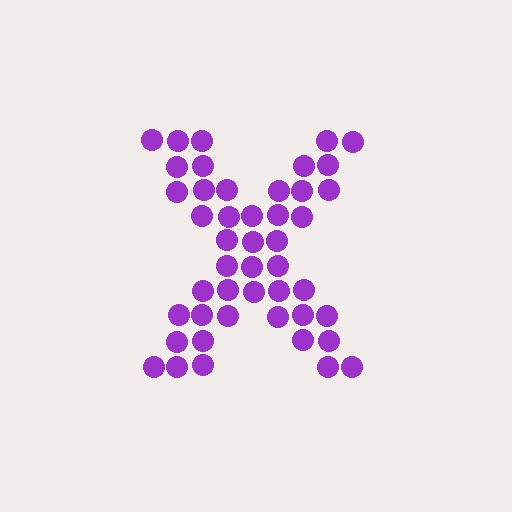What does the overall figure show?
The overall figure shows the letter X.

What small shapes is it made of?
It is made of small circles.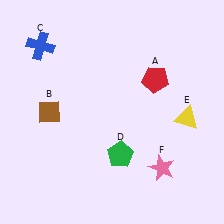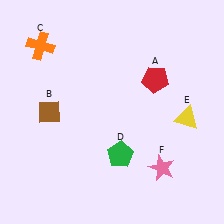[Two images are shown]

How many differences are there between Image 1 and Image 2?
There is 1 difference between the two images.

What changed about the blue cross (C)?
In Image 1, C is blue. In Image 2, it changed to orange.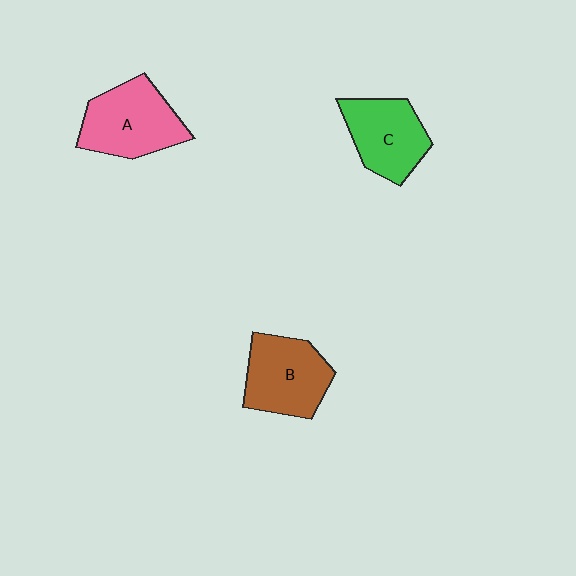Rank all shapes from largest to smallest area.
From largest to smallest: A (pink), B (brown), C (green).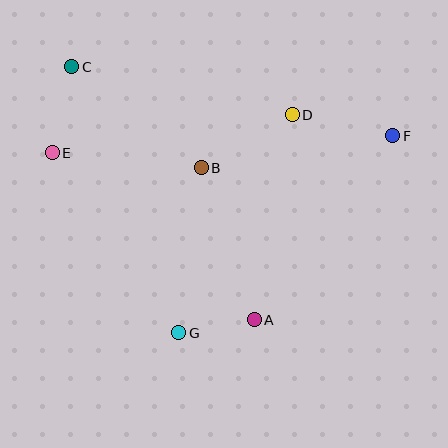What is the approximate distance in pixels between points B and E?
The distance between B and E is approximately 150 pixels.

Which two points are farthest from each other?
Points E and F are farthest from each other.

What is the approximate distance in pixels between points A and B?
The distance between A and B is approximately 161 pixels.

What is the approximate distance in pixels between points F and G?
The distance between F and G is approximately 291 pixels.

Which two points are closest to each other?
Points A and G are closest to each other.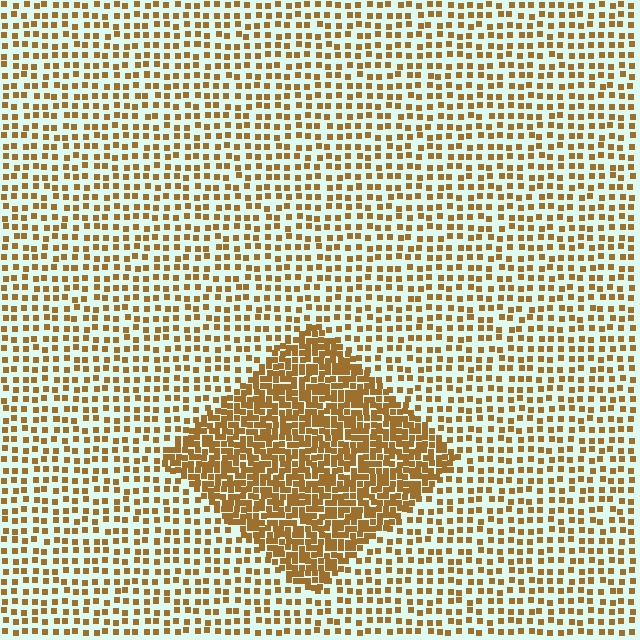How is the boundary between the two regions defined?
The boundary is defined by a change in element density (approximately 2.4x ratio). All elements are the same color, size, and shape.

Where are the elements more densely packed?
The elements are more densely packed inside the diamond boundary.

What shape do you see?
I see a diamond.